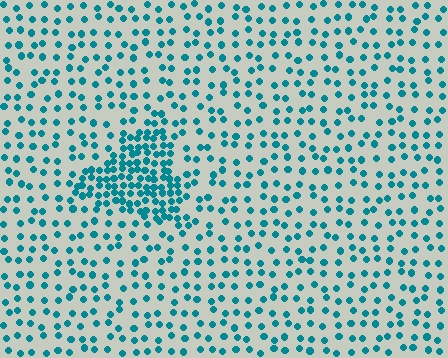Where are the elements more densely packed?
The elements are more densely packed inside the triangle boundary.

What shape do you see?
I see a triangle.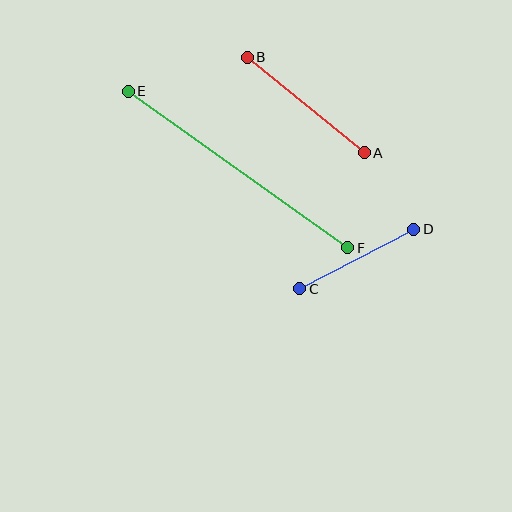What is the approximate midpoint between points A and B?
The midpoint is at approximately (306, 105) pixels.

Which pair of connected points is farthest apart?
Points E and F are farthest apart.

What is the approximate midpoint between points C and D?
The midpoint is at approximately (357, 259) pixels.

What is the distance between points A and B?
The distance is approximately 151 pixels.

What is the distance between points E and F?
The distance is approximately 269 pixels.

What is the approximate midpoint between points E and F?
The midpoint is at approximately (238, 169) pixels.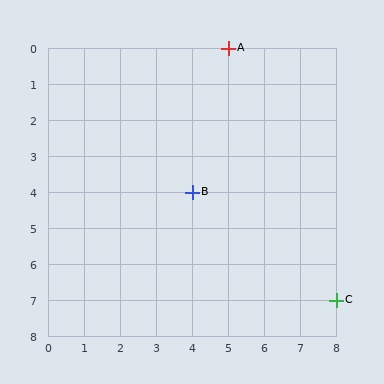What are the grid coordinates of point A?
Point A is at grid coordinates (5, 0).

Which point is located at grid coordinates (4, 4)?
Point B is at (4, 4).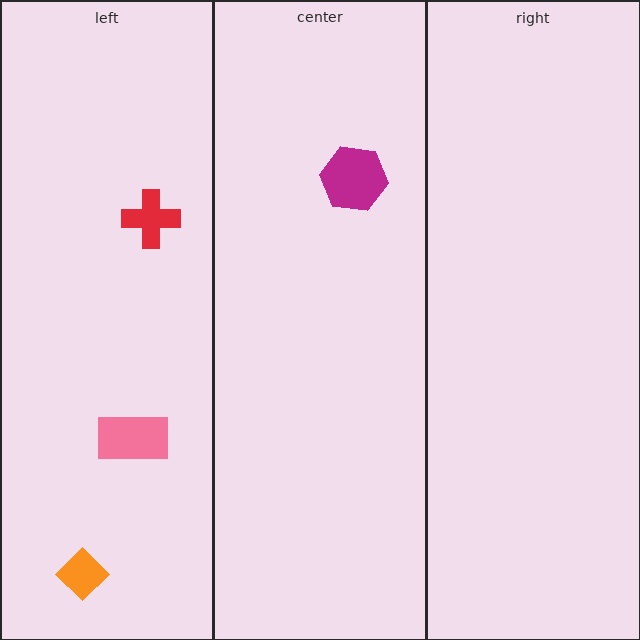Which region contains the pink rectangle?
The left region.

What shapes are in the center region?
The magenta hexagon.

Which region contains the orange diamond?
The left region.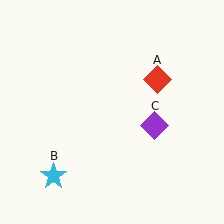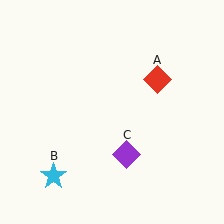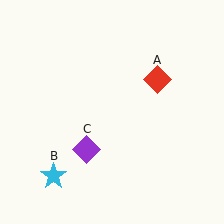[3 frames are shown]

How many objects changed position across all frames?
1 object changed position: purple diamond (object C).